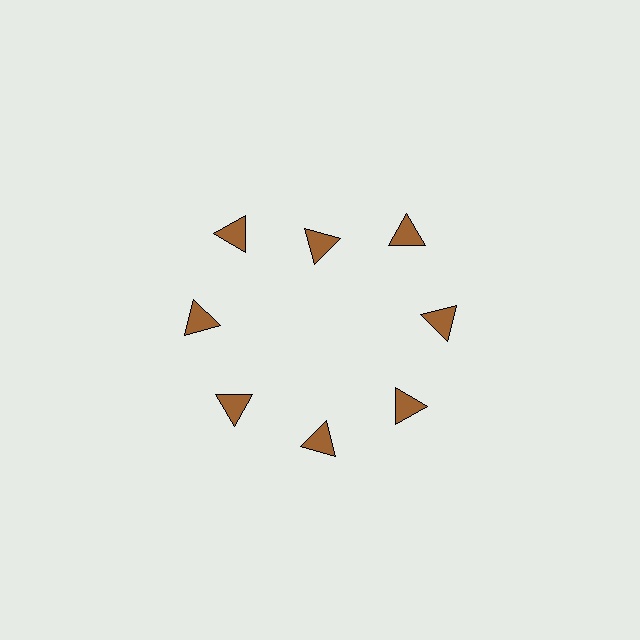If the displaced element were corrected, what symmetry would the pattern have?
It would have 8-fold rotational symmetry — the pattern would map onto itself every 45 degrees.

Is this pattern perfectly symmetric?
No. The 8 brown triangles are arranged in a ring, but one element near the 12 o'clock position is pulled inward toward the center, breaking the 8-fold rotational symmetry.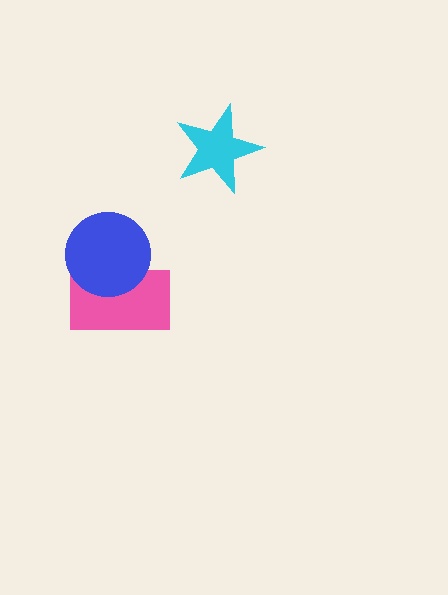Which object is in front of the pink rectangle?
The blue circle is in front of the pink rectangle.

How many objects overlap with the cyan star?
0 objects overlap with the cyan star.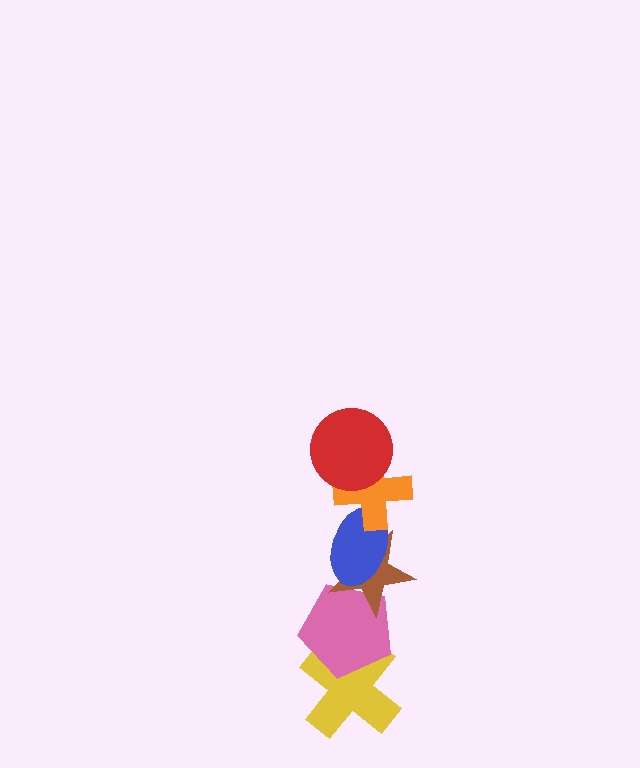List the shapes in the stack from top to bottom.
From top to bottom: the red circle, the orange cross, the blue ellipse, the brown star, the pink pentagon, the yellow cross.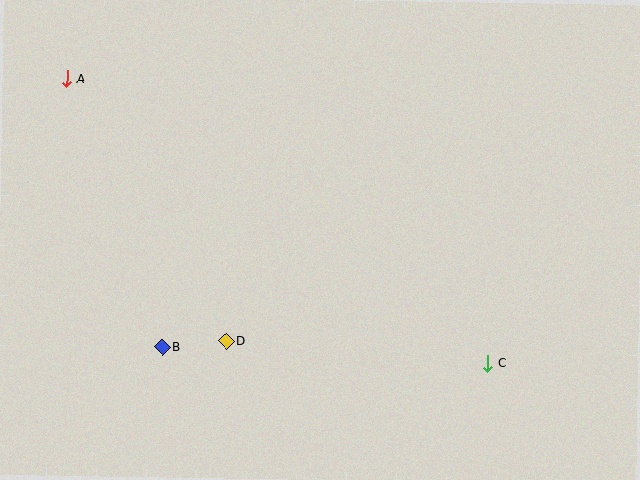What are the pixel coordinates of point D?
Point D is at (226, 341).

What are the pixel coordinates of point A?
Point A is at (67, 79).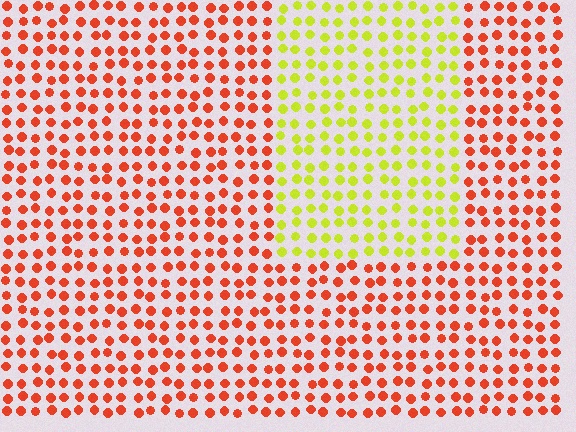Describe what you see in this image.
The image is filled with small red elements in a uniform arrangement. A rectangle-shaped region is visible where the elements are tinted to a slightly different hue, forming a subtle color boundary.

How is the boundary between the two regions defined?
The boundary is defined purely by a slight shift in hue (about 63 degrees). Spacing, size, and orientation are identical on both sides.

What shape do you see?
I see a rectangle.